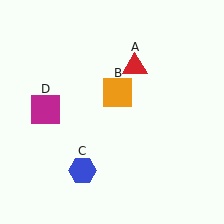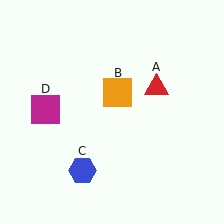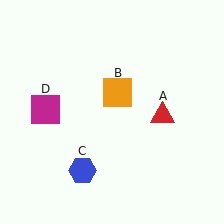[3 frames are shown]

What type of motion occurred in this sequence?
The red triangle (object A) rotated clockwise around the center of the scene.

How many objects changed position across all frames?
1 object changed position: red triangle (object A).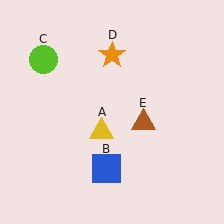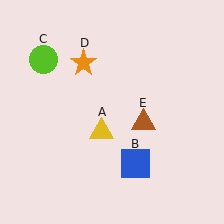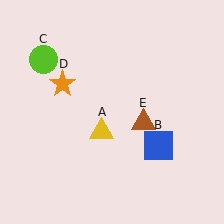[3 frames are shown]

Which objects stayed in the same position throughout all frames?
Yellow triangle (object A) and lime circle (object C) and brown triangle (object E) remained stationary.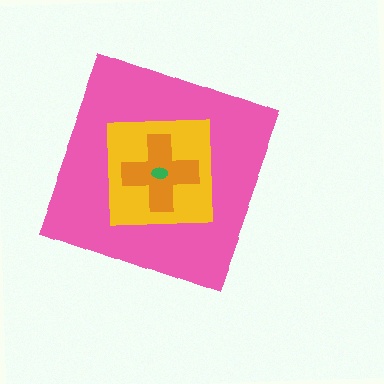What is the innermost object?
The green ellipse.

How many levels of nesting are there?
4.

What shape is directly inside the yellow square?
The orange cross.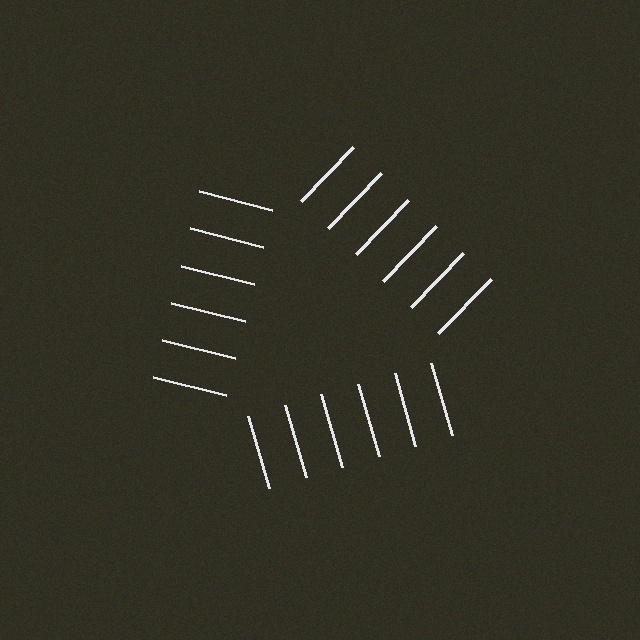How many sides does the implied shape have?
3 sides — the line-ends trace a triangle.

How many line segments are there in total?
18 — 6 along each of the 3 edges.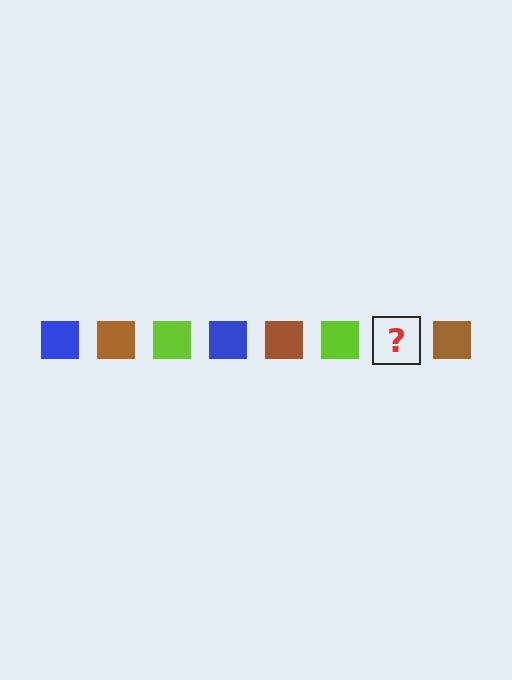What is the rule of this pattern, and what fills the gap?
The rule is that the pattern cycles through blue, brown, lime squares. The gap should be filled with a blue square.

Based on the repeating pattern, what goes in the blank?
The blank should be a blue square.